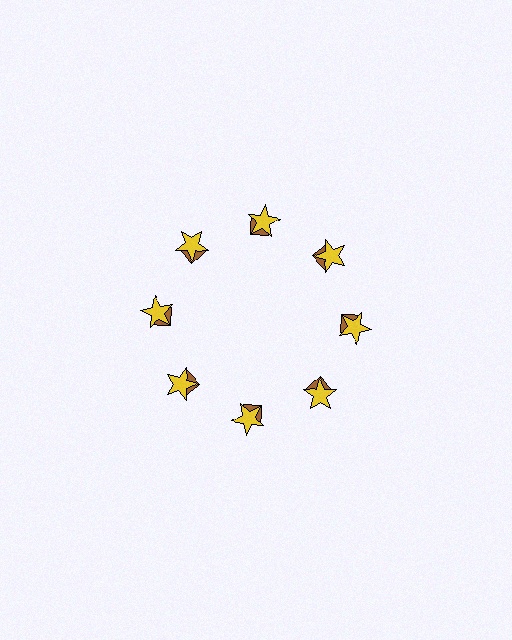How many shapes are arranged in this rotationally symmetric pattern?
There are 16 shapes, arranged in 8 groups of 2.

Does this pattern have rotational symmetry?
Yes, this pattern has 8-fold rotational symmetry. It looks the same after rotating 45 degrees around the center.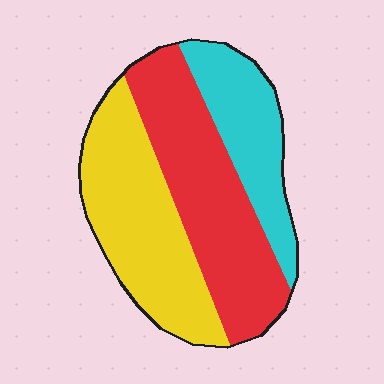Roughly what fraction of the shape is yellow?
Yellow covers around 35% of the shape.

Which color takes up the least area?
Cyan, at roughly 25%.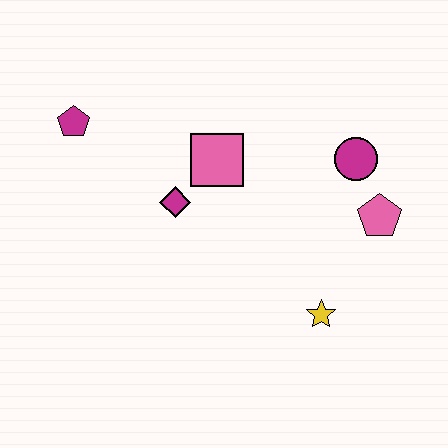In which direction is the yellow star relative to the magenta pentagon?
The yellow star is to the right of the magenta pentagon.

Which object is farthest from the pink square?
The yellow star is farthest from the pink square.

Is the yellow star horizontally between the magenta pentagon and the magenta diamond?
No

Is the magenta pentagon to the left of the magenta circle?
Yes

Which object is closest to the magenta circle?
The pink pentagon is closest to the magenta circle.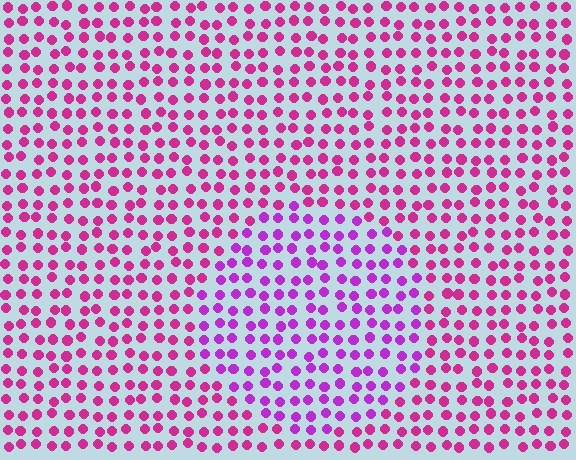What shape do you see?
I see a circle.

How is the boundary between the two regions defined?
The boundary is defined purely by a slight shift in hue (about 30 degrees). Spacing, size, and orientation are identical on both sides.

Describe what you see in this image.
The image is filled with small magenta elements in a uniform arrangement. A circle-shaped region is visible where the elements are tinted to a slightly different hue, forming a subtle color boundary.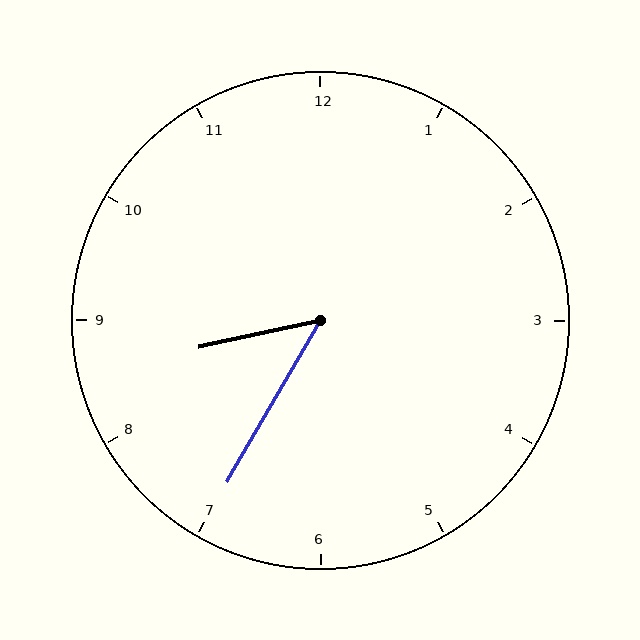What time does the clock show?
8:35.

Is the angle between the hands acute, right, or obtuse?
It is acute.